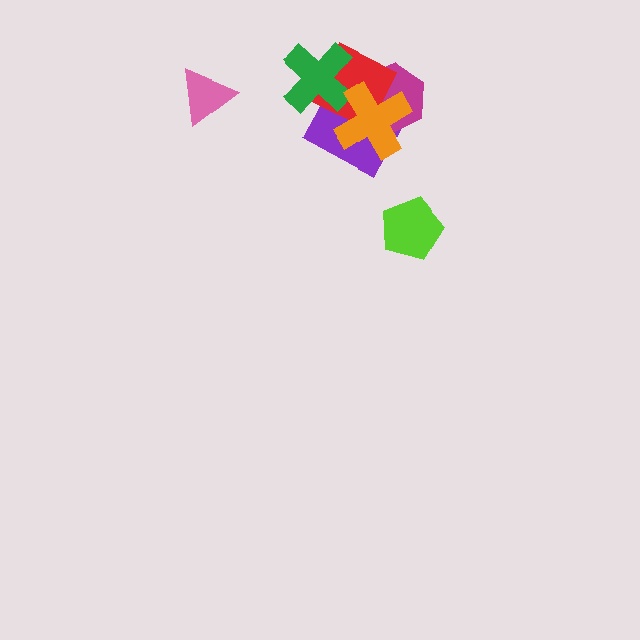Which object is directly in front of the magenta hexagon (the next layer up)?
The red diamond is directly in front of the magenta hexagon.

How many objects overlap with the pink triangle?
0 objects overlap with the pink triangle.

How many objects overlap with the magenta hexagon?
3 objects overlap with the magenta hexagon.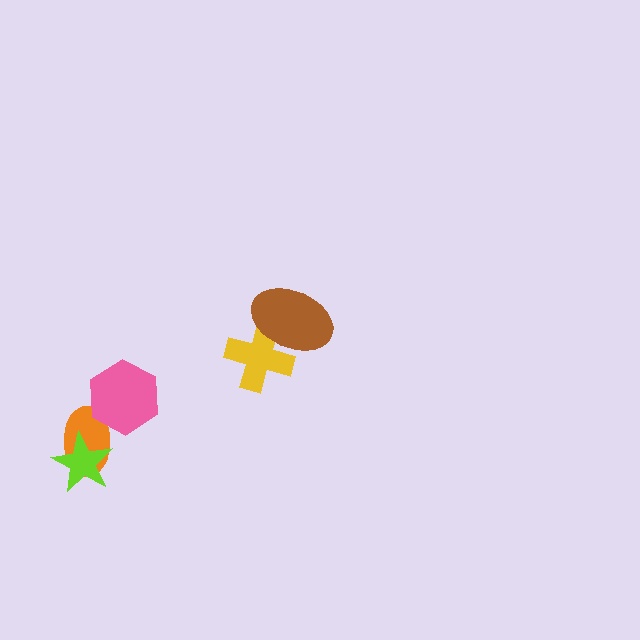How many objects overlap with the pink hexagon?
1 object overlaps with the pink hexagon.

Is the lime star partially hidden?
No, no other shape covers it.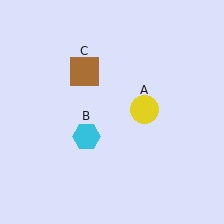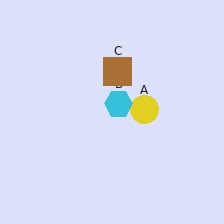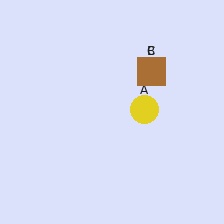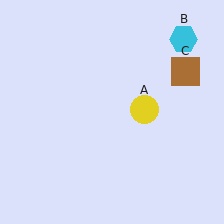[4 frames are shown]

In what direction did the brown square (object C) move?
The brown square (object C) moved right.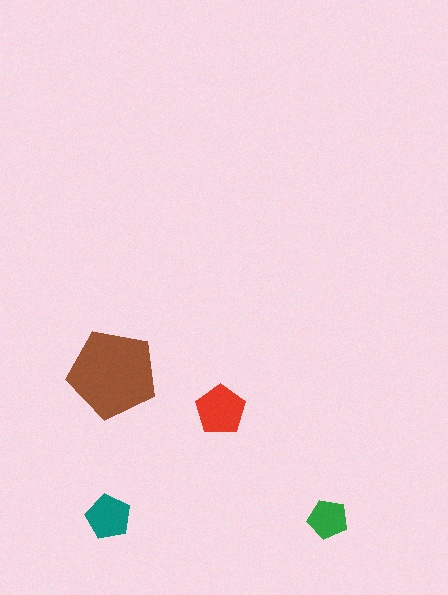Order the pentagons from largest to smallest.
the brown one, the red one, the teal one, the green one.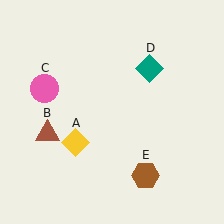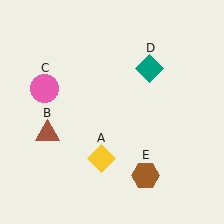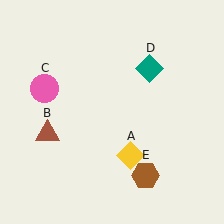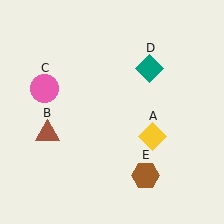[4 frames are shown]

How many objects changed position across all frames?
1 object changed position: yellow diamond (object A).